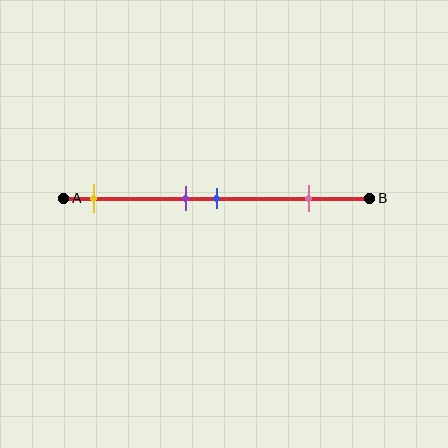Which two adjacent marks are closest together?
The purple and blue marks are the closest adjacent pair.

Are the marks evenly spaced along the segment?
No, the marks are not evenly spaced.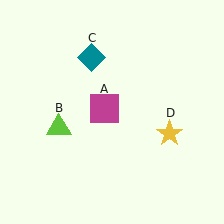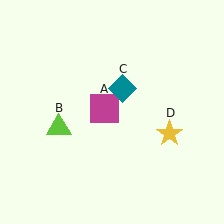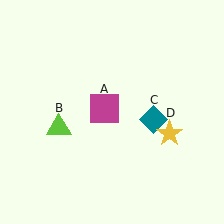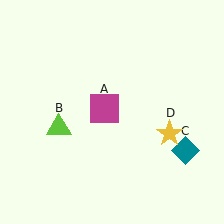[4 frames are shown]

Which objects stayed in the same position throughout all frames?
Magenta square (object A) and lime triangle (object B) and yellow star (object D) remained stationary.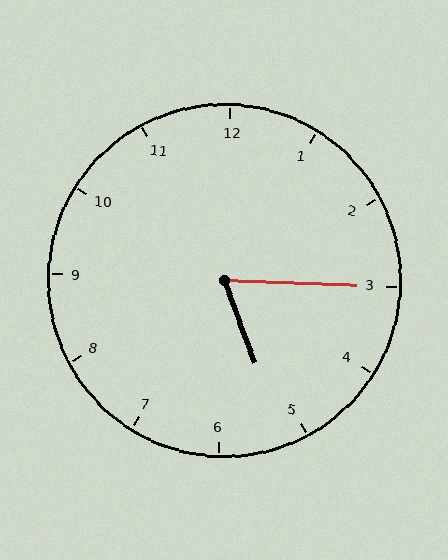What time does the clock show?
5:15.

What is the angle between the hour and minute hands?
Approximately 68 degrees.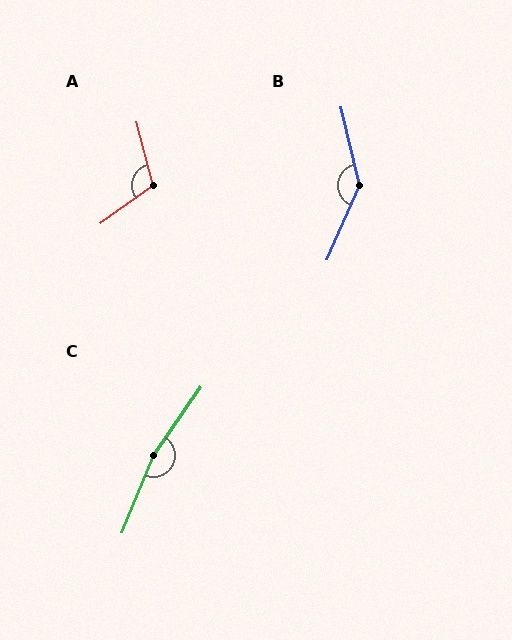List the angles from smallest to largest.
A (111°), B (143°), C (167°).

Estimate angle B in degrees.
Approximately 143 degrees.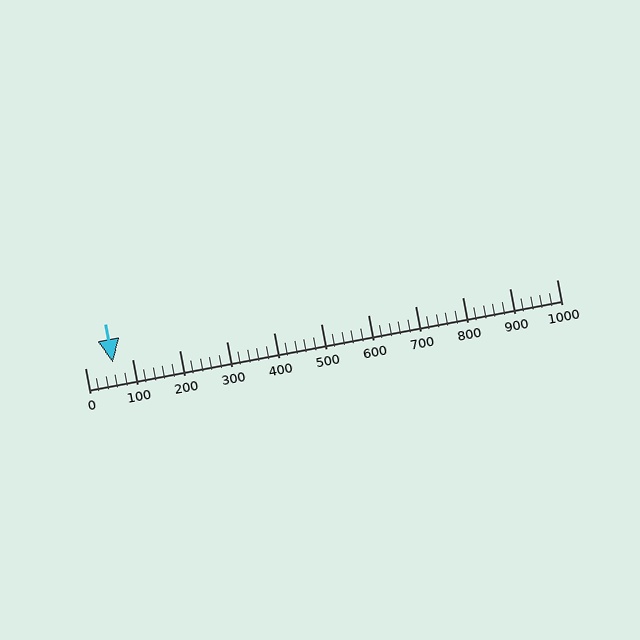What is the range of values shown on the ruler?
The ruler shows values from 0 to 1000.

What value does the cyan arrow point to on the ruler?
The cyan arrow points to approximately 60.